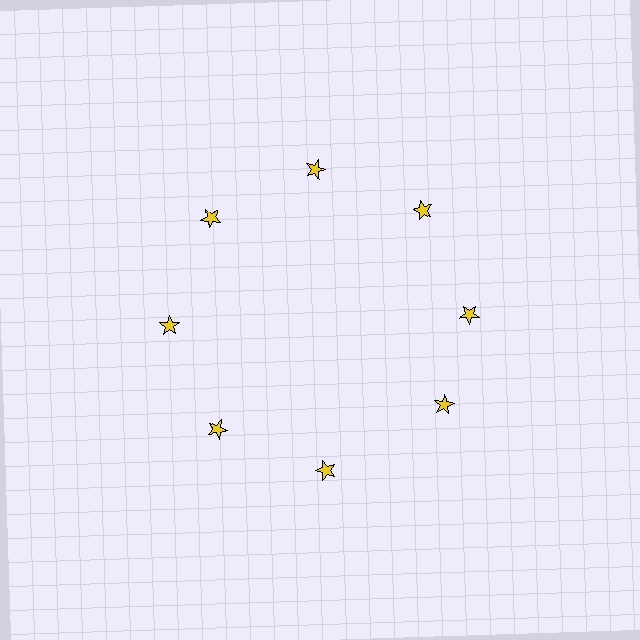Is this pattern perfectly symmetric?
No. The 8 yellow stars are arranged in a ring, but one element near the 4 o'clock position is rotated out of alignment along the ring, breaking the 8-fold rotational symmetry.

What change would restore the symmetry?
The symmetry would be restored by rotating it back into even spacing with its neighbors so that all 8 stars sit at equal angles and equal distance from the center.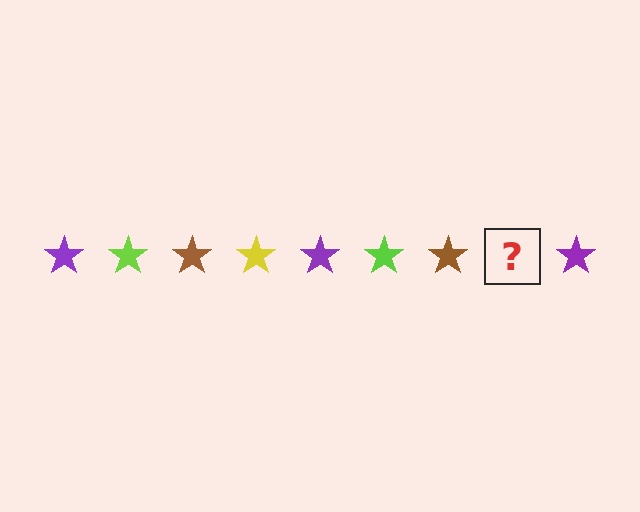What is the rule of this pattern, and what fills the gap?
The rule is that the pattern cycles through purple, lime, brown, yellow stars. The gap should be filled with a yellow star.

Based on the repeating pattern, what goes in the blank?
The blank should be a yellow star.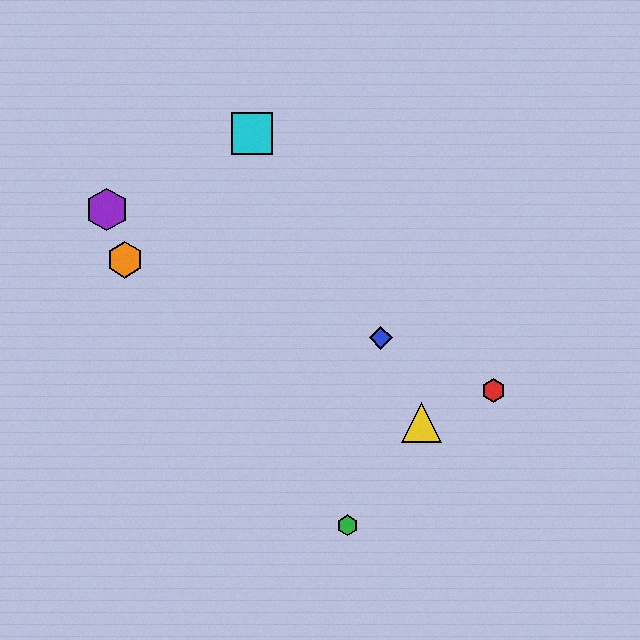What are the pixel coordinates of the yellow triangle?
The yellow triangle is at (421, 423).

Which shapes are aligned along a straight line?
The red hexagon, the blue diamond, the purple hexagon are aligned along a straight line.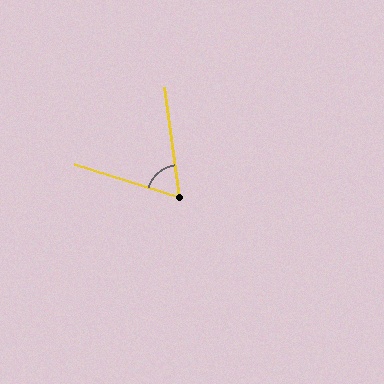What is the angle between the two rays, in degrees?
Approximately 65 degrees.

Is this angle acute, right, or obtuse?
It is acute.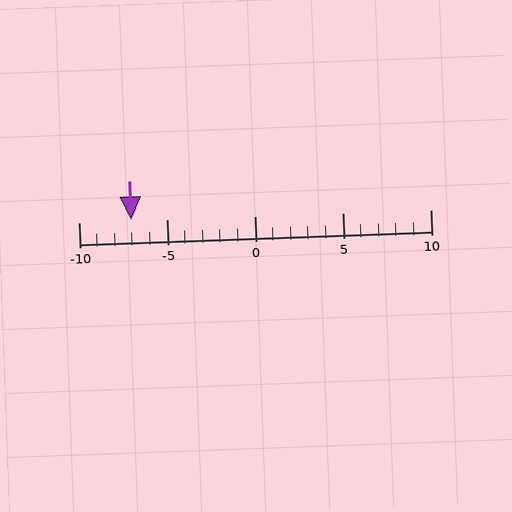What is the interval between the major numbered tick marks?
The major tick marks are spaced 5 units apart.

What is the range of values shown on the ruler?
The ruler shows values from -10 to 10.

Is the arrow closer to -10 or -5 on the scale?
The arrow is closer to -5.